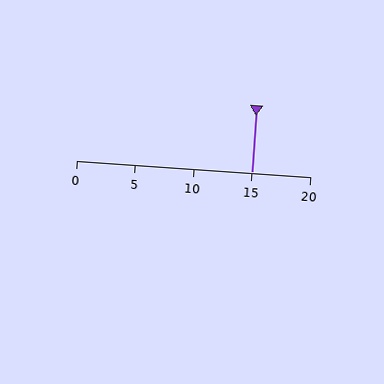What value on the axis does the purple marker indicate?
The marker indicates approximately 15.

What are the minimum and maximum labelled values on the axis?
The axis runs from 0 to 20.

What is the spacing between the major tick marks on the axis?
The major ticks are spaced 5 apart.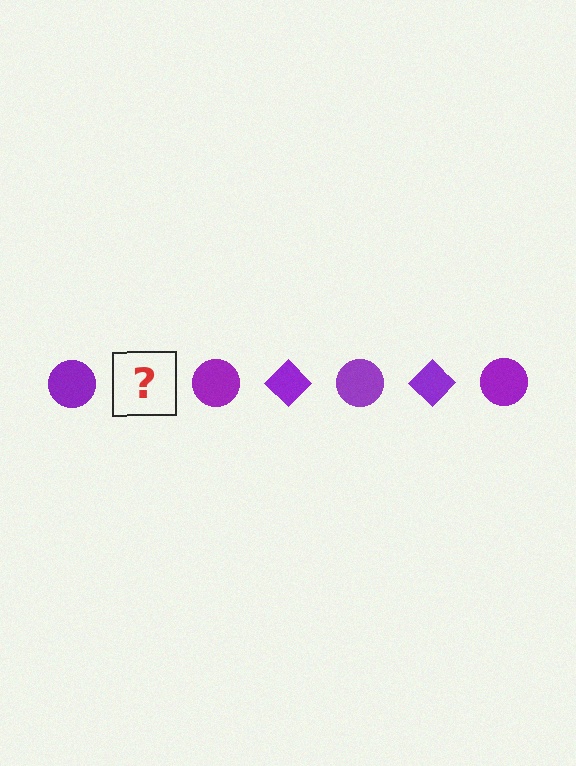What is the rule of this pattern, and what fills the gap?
The rule is that the pattern cycles through circle, diamond shapes in purple. The gap should be filled with a purple diamond.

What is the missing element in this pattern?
The missing element is a purple diamond.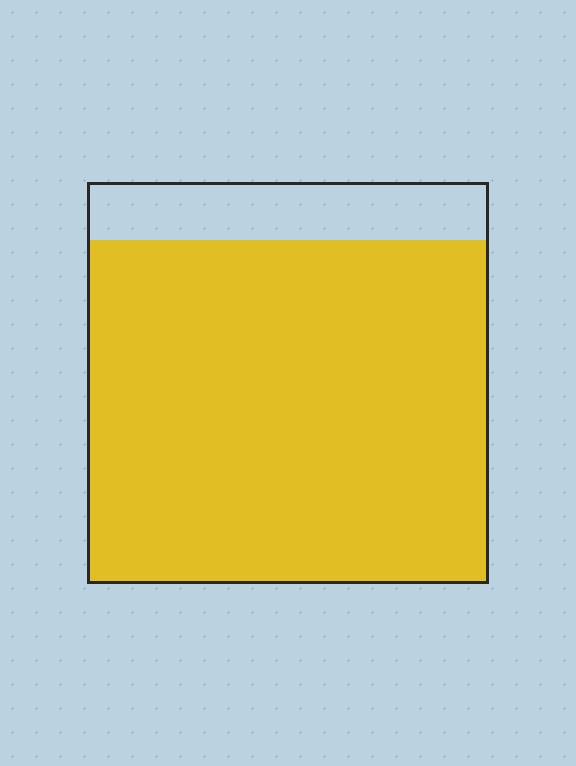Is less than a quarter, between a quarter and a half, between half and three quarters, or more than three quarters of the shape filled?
More than three quarters.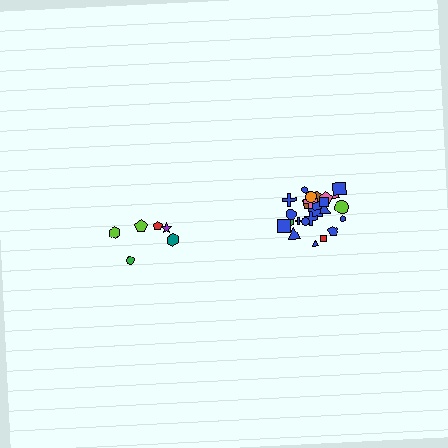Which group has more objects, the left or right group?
The right group.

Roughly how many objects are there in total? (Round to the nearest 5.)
Roughly 30 objects in total.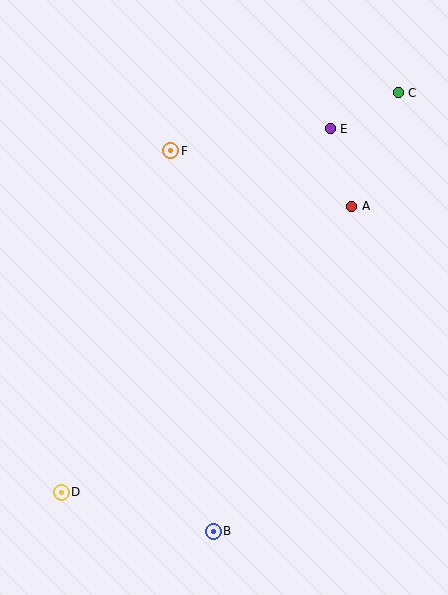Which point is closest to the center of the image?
Point F at (171, 151) is closest to the center.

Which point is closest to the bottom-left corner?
Point D is closest to the bottom-left corner.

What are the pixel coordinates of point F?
Point F is at (171, 151).